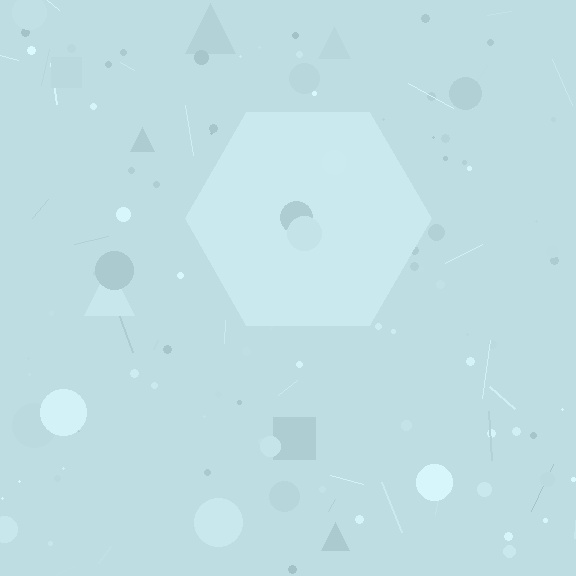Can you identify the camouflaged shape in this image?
The camouflaged shape is a hexagon.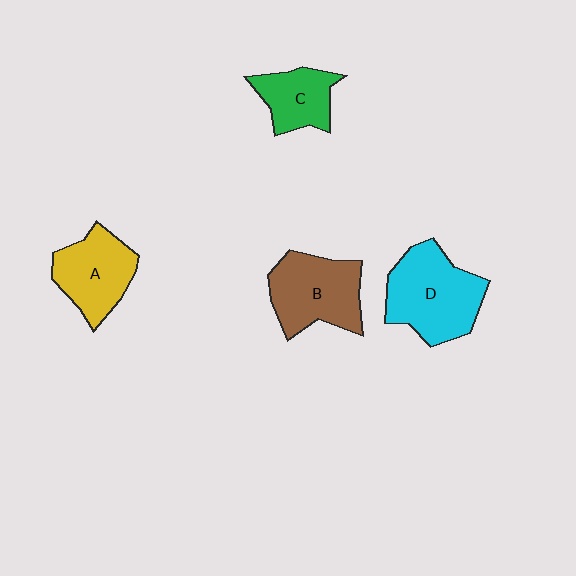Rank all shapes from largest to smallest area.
From largest to smallest: D (cyan), B (brown), A (yellow), C (green).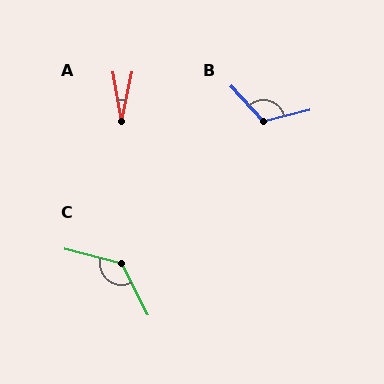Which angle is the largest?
C, at approximately 132 degrees.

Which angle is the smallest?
A, at approximately 22 degrees.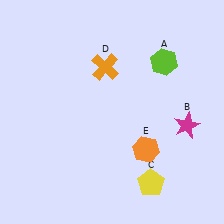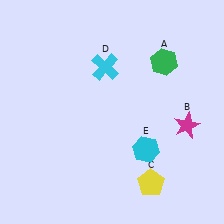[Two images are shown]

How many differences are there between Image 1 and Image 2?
There are 3 differences between the two images.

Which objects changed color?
A changed from lime to green. D changed from orange to cyan. E changed from orange to cyan.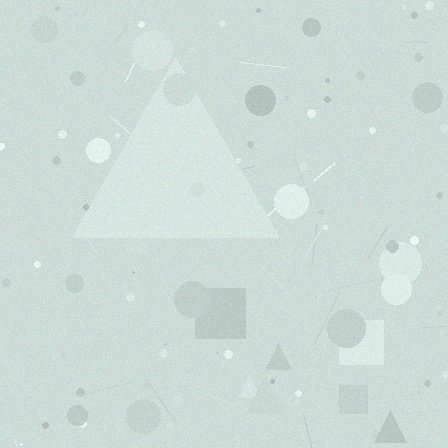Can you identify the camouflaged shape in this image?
The camouflaged shape is a triangle.